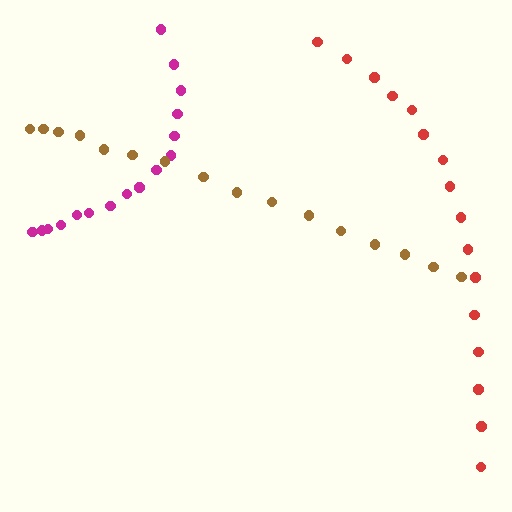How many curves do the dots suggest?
There are 3 distinct paths.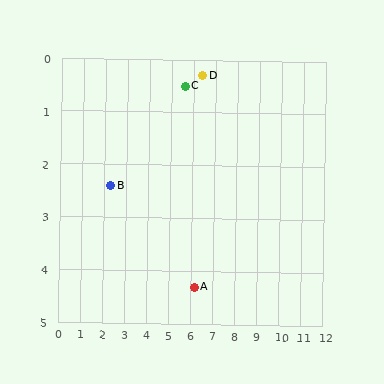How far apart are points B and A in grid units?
Points B and A are about 4.3 grid units apart.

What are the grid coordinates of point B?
Point B is at approximately (2.3, 2.4).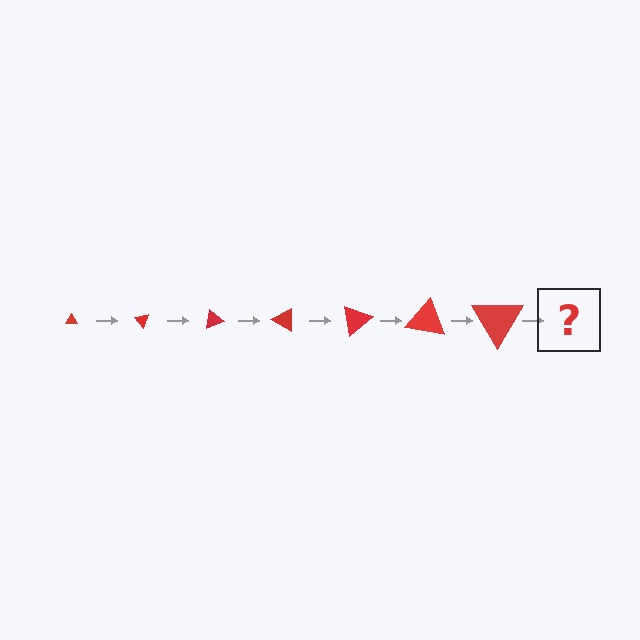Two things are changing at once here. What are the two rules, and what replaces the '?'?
The two rules are that the triangle grows larger each step and it rotates 50 degrees each step. The '?' should be a triangle, larger than the previous one and rotated 350 degrees from the start.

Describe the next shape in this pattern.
It should be a triangle, larger than the previous one and rotated 350 degrees from the start.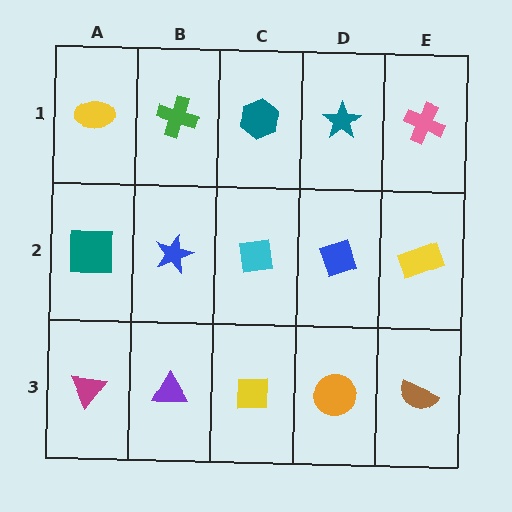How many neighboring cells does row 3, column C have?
3.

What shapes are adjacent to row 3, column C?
A cyan square (row 2, column C), a purple triangle (row 3, column B), an orange circle (row 3, column D).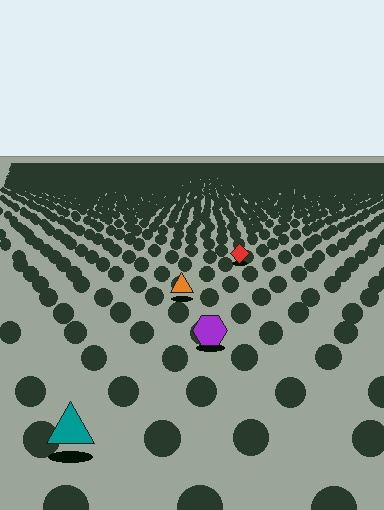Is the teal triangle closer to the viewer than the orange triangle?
Yes. The teal triangle is closer — you can tell from the texture gradient: the ground texture is coarser near it.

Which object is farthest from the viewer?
The red diamond is farthest from the viewer. It appears smaller and the ground texture around it is denser.